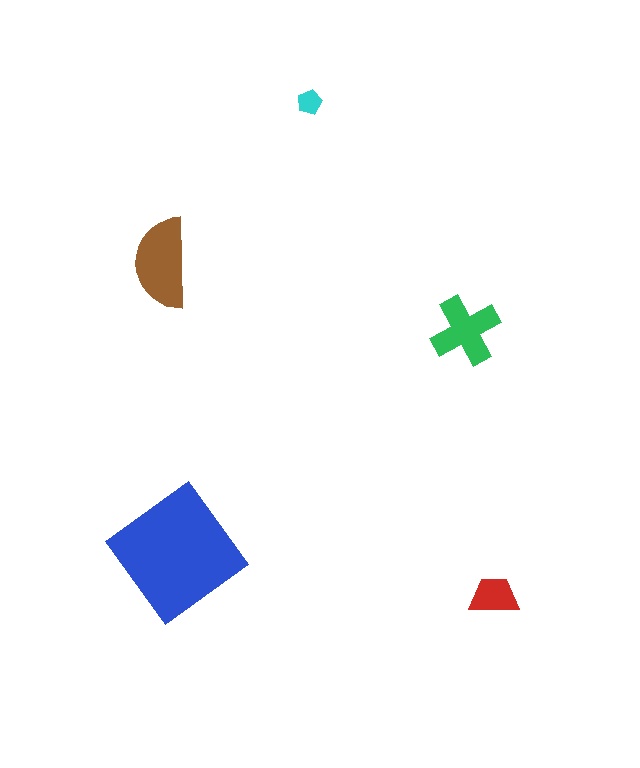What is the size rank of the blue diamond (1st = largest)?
1st.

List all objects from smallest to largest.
The cyan pentagon, the red trapezoid, the green cross, the brown semicircle, the blue diamond.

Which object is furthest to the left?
The brown semicircle is leftmost.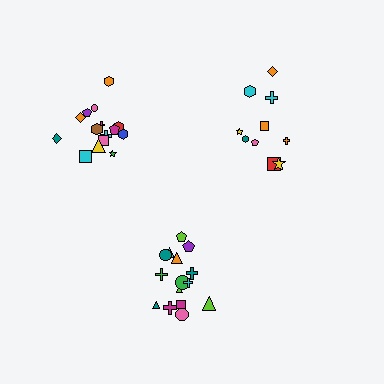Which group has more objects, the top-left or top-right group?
The top-left group.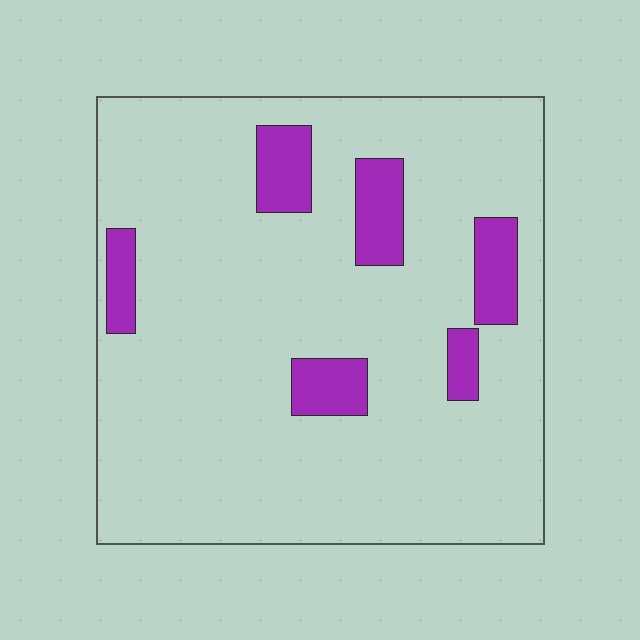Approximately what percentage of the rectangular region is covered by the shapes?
Approximately 10%.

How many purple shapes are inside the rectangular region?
6.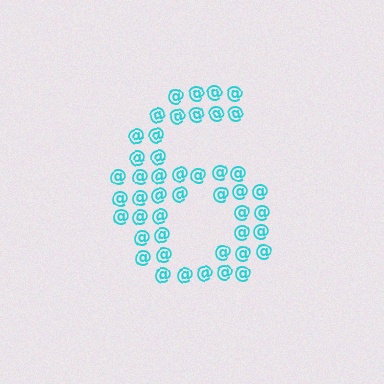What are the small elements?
The small elements are at signs.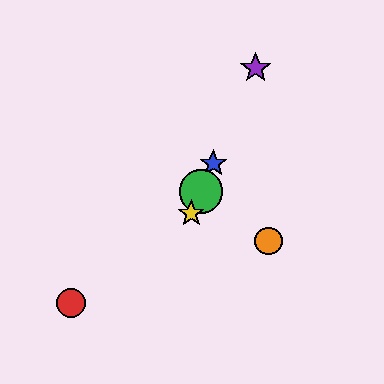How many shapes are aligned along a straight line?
4 shapes (the blue star, the green circle, the yellow star, the purple star) are aligned along a straight line.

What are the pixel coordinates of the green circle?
The green circle is at (201, 191).